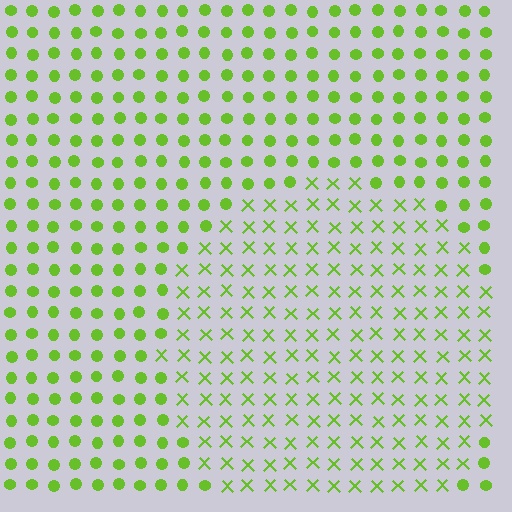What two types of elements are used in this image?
The image uses X marks inside the circle region and circles outside it.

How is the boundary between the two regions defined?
The boundary is defined by a change in element shape: X marks inside vs. circles outside. All elements share the same color and spacing.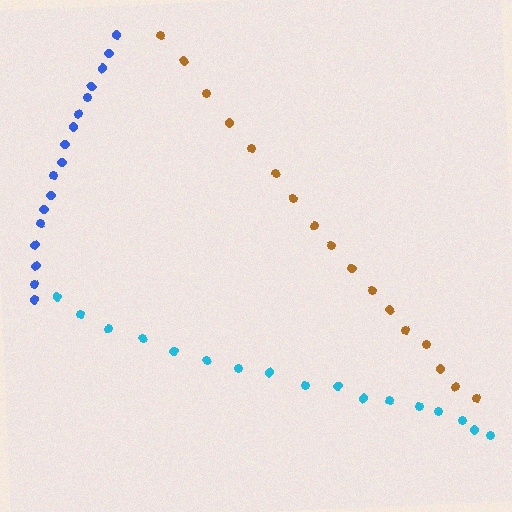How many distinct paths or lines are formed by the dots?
There are 3 distinct paths.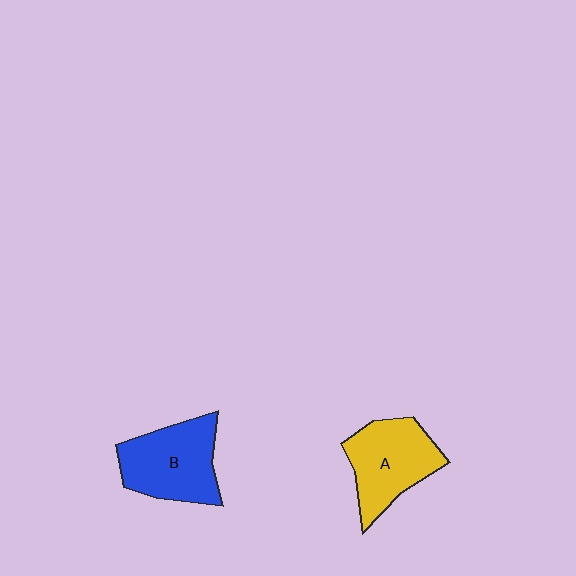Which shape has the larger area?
Shape B (blue).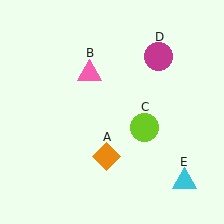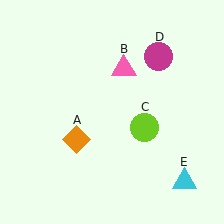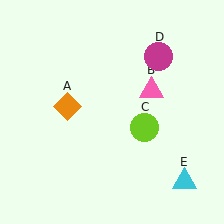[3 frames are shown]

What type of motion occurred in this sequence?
The orange diamond (object A), pink triangle (object B) rotated clockwise around the center of the scene.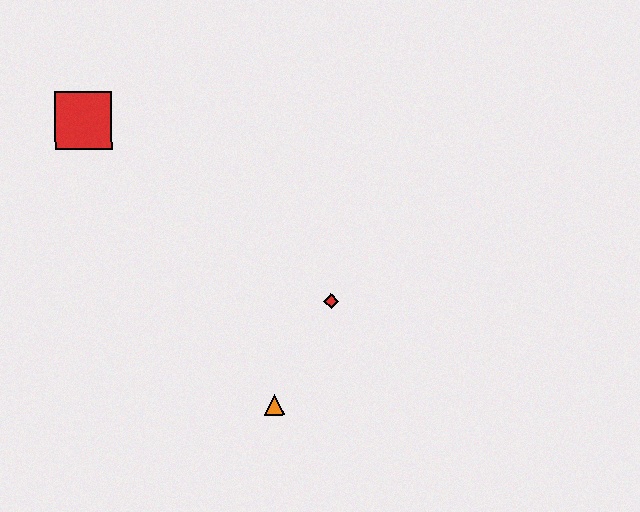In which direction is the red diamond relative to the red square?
The red diamond is to the right of the red square.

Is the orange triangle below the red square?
Yes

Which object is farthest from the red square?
The orange triangle is farthest from the red square.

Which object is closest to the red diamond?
The orange triangle is closest to the red diamond.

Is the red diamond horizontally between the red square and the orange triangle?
No